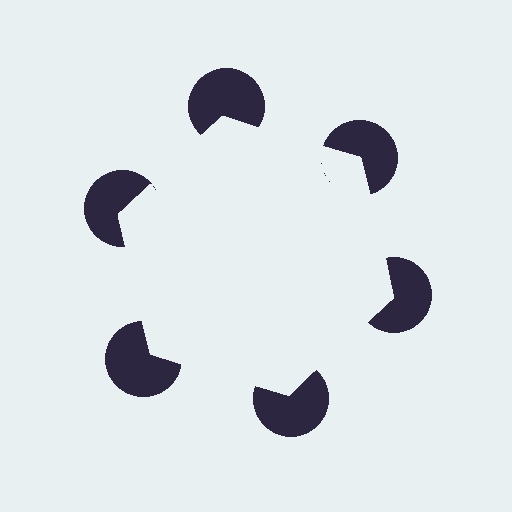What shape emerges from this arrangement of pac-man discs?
An illusory hexagon — its edges are inferred from the aligned wedge cuts in the pac-man discs, not physically drawn.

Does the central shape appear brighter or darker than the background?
It typically appears slightly brighter than the background, even though no actual brightness change is drawn.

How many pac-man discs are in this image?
There are 6 — one at each vertex of the illusory hexagon.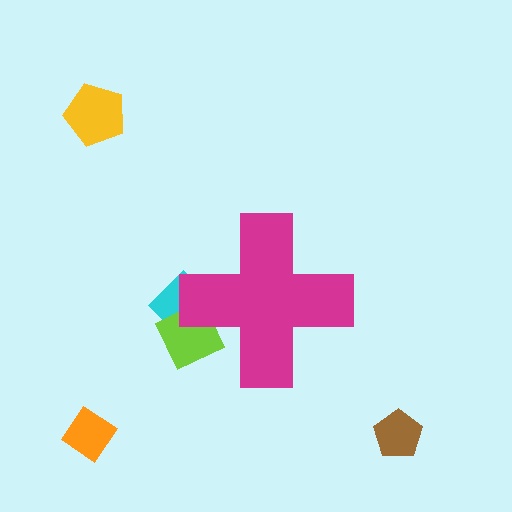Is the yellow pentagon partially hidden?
No, the yellow pentagon is fully visible.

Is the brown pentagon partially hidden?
No, the brown pentagon is fully visible.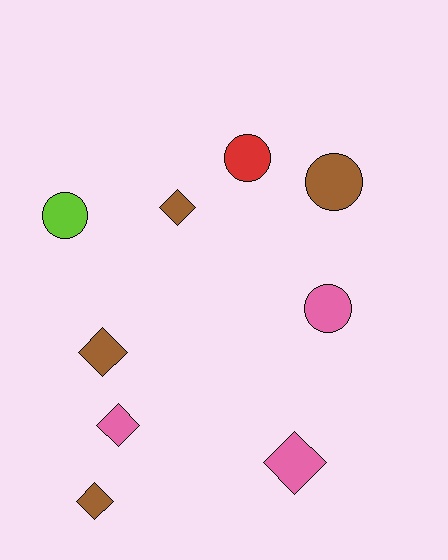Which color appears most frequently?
Brown, with 4 objects.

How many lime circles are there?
There is 1 lime circle.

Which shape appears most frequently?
Diamond, with 5 objects.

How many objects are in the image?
There are 9 objects.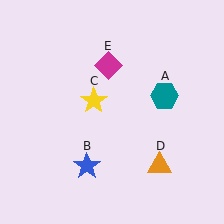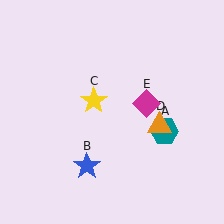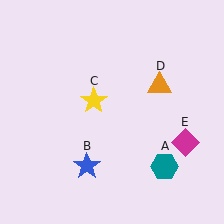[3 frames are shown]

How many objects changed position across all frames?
3 objects changed position: teal hexagon (object A), orange triangle (object D), magenta diamond (object E).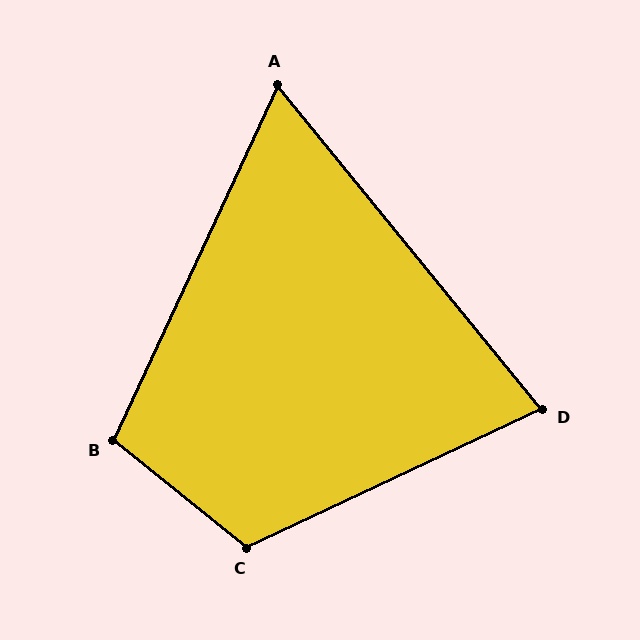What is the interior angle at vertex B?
Approximately 104 degrees (obtuse).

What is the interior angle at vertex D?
Approximately 76 degrees (acute).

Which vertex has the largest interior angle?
C, at approximately 116 degrees.